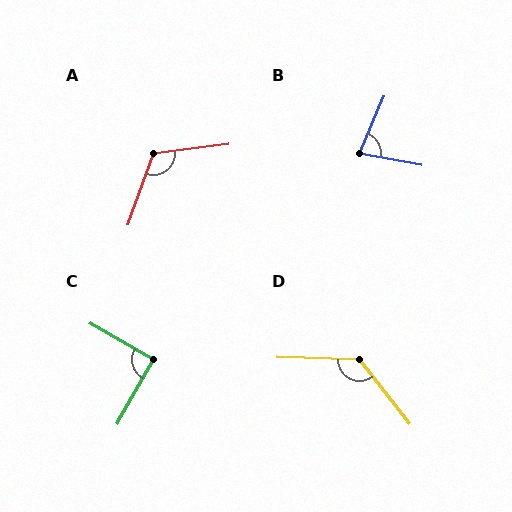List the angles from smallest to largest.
B (77°), C (91°), A (117°), D (130°).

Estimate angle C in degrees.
Approximately 91 degrees.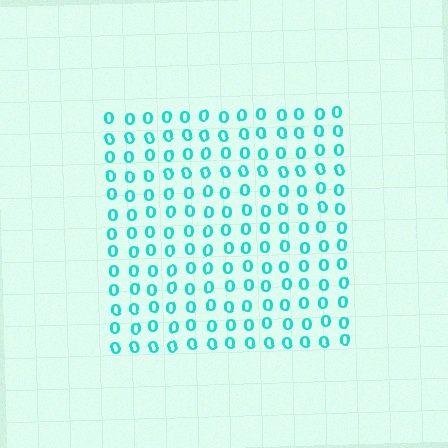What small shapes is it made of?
It is made of small digit 0's.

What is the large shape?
The large shape is a square.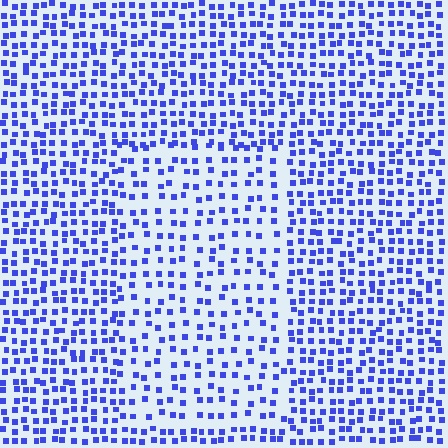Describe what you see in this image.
The image contains small blue elements arranged at two different densities. A rectangle-shaped region is visible where the elements are less densely packed than the surrounding area.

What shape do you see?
I see a rectangle.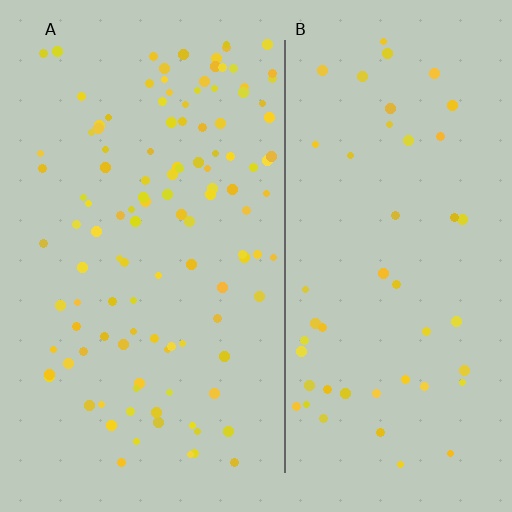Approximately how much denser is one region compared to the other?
Approximately 2.3× — region A over region B.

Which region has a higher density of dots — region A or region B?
A (the left).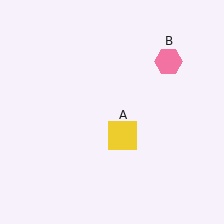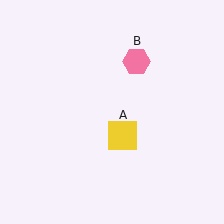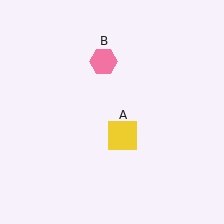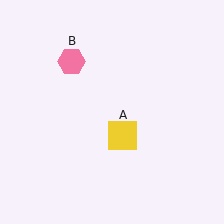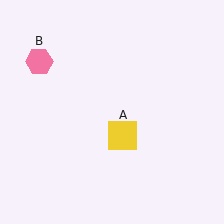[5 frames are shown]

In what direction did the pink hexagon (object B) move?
The pink hexagon (object B) moved left.